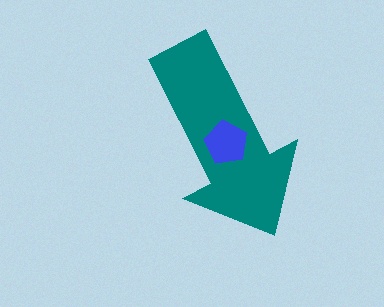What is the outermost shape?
The teal arrow.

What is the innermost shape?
The blue pentagon.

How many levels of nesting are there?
2.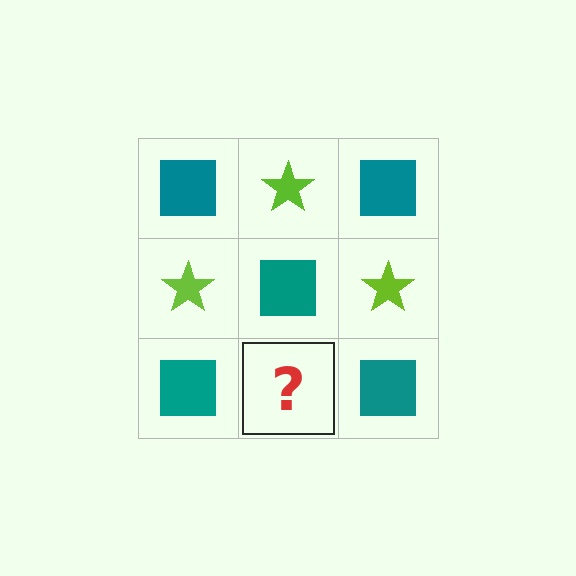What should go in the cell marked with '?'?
The missing cell should contain a lime star.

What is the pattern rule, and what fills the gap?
The rule is that it alternates teal square and lime star in a checkerboard pattern. The gap should be filled with a lime star.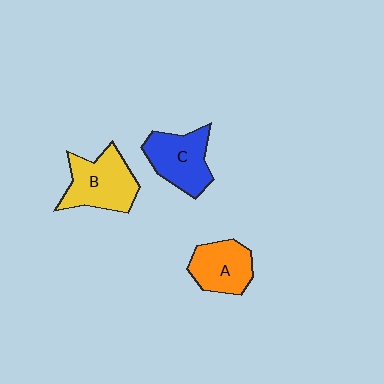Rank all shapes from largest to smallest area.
From largest to smallest: B (yellow), C (blue), A (orange).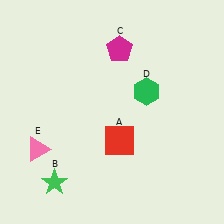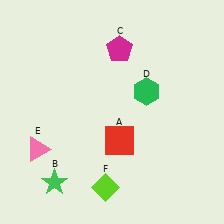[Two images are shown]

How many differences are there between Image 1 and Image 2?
There is 1 difference between the two images.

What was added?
A lime diamond (F) was added in Image 2.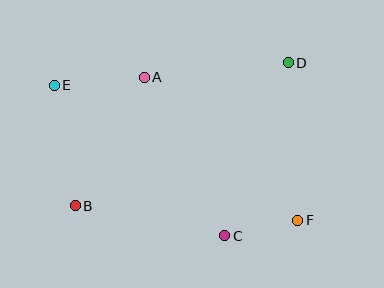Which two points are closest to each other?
Points C and F are closest to each other.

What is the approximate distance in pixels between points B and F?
The distance between B and F is approximately 223 pixels.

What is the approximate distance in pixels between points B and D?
The distance between B and D is approximately 256 pixels.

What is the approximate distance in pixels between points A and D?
The distance between A and D is approximately 145 pixels.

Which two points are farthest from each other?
Points E and F are farthest from each other.